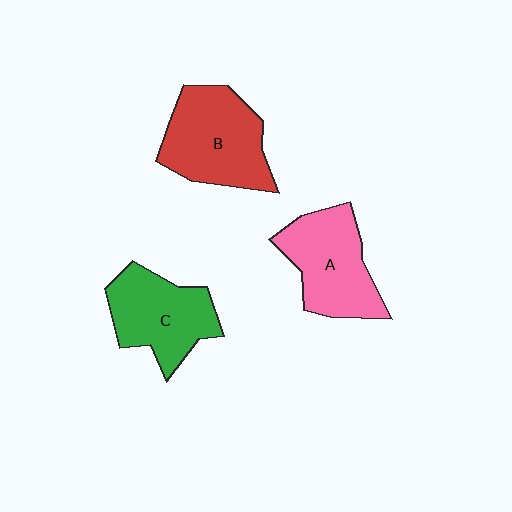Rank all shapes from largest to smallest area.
From largest to smallest: B (red), A (pink), C (green).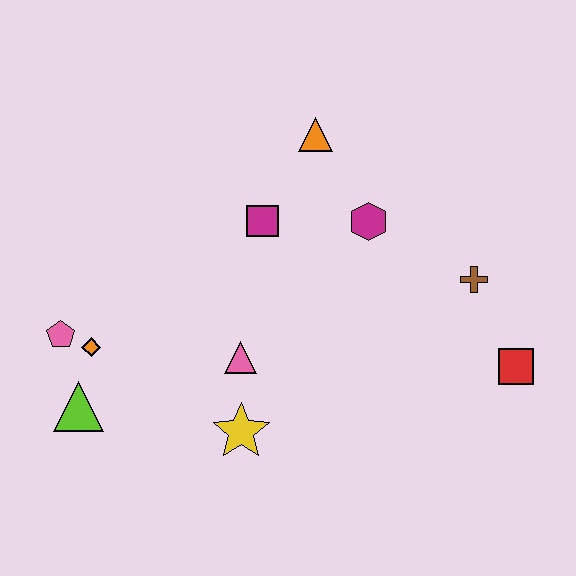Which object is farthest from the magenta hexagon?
The lime triangle is farthest from the magenta hexagon.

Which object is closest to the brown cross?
The red square is closest to the brown cross.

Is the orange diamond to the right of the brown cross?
No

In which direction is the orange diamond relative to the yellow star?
The orange diamond is to the left of the yellow star.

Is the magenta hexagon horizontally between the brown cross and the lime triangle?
Yes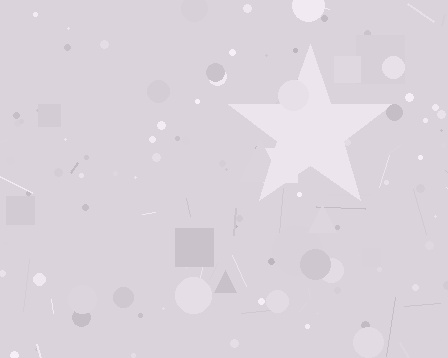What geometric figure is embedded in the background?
A star is embedded in the background.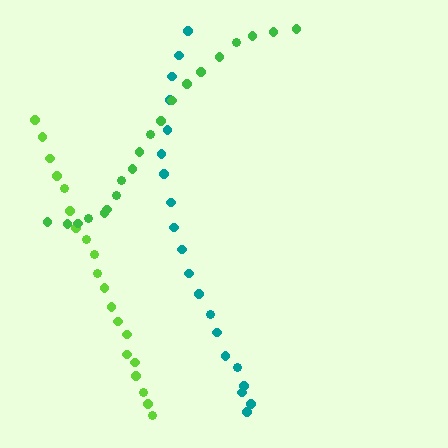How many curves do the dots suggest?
There are 3 distinct paths.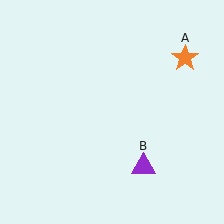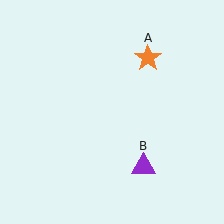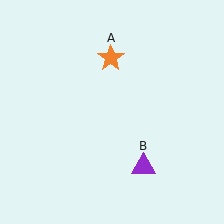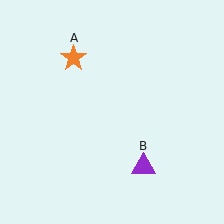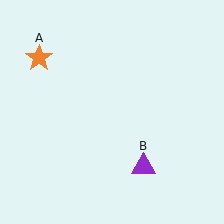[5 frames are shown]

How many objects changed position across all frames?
1 object changed position: orange star (object A).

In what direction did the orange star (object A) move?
The orange star (object A) moved left.